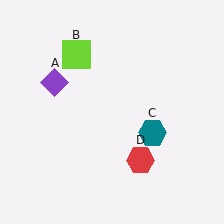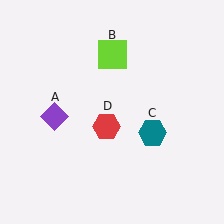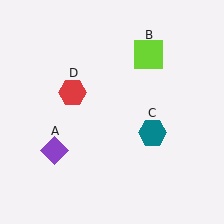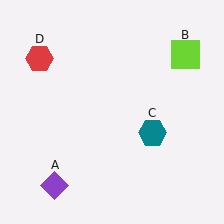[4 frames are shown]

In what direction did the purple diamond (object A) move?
The purple diamond (object A) moved down.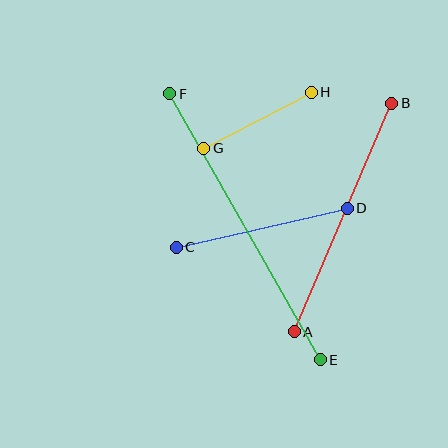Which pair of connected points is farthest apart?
Points E and F are farthest apart.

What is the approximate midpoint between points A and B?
The midpoint is at approximately (343, 218) pixels.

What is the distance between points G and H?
The distance is approximately 121 pixels.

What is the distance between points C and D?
The distance is approximately 175 pixels.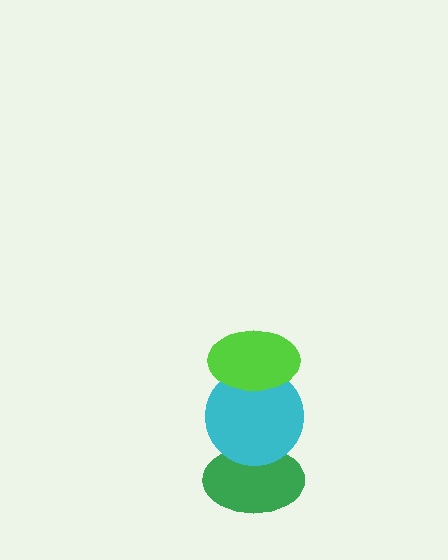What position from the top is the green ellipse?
The green ellipse is 3rd from the top.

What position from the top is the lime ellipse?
The lime ellipse is 1st from the top.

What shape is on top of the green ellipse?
The cyan circle is on top of the green ellipse.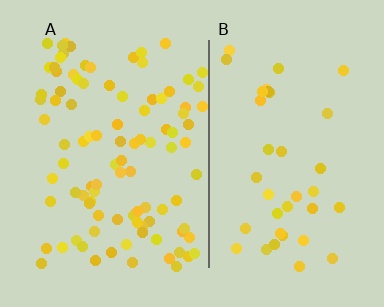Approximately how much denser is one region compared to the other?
Approximately 2.6× — region A over region B.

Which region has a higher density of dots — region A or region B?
A (the left).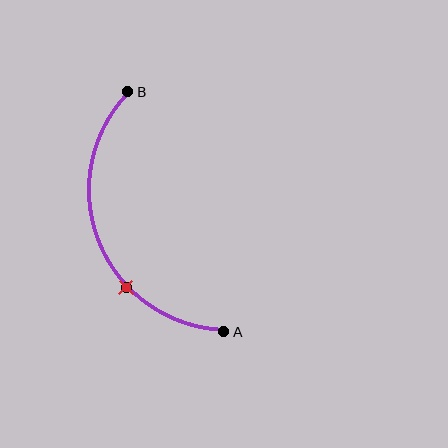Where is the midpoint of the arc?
The arc midpoint is the point on the curve farthest from the straight line joining A and B. It sits to the left of that line.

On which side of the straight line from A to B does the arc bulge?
The arc bulges to the left of the straight line connecting A and B.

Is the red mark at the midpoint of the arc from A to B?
No. The red mark lies on the arc but is closer to endpoint A. The arc midpoint would be at the point on the curve equidistant along the arc from both A and B.